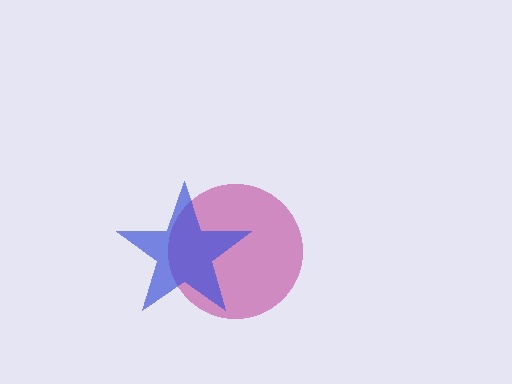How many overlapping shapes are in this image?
There are 2 overlapping shapes in the image.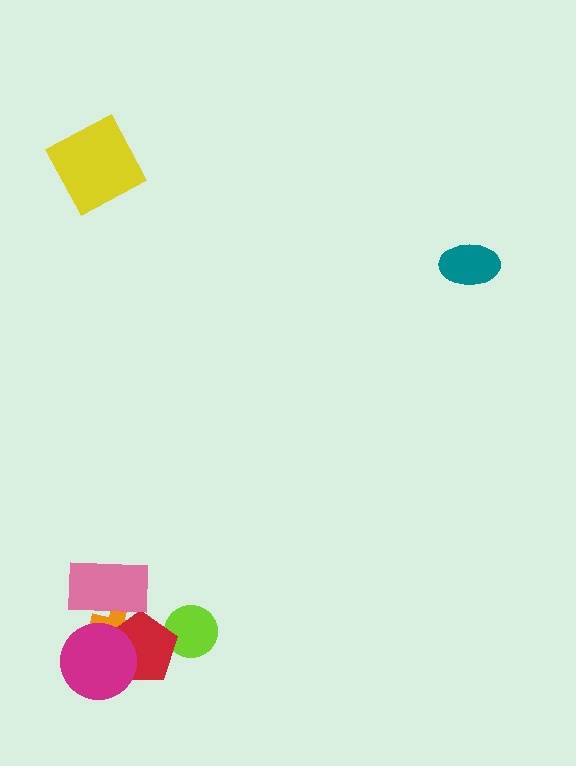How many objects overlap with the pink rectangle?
2 objects overlap with the pink rectangle.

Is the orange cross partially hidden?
Yes, it is partially covered by another shape.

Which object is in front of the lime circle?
The red pentagon is in front of the lime circle.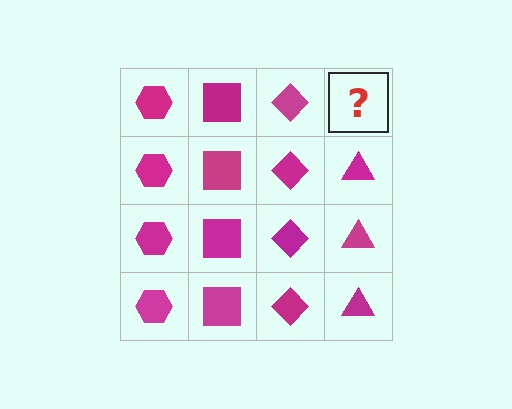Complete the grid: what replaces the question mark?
The question mark should be replaced with a magenta triangle.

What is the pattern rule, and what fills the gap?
The rule is that each column has a consistent shape. The gap should be filled with a magenta triangle.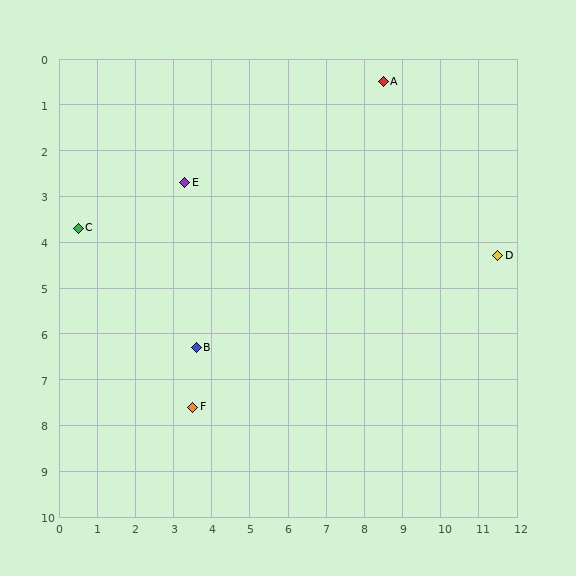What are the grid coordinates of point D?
Point D is at approximately (11.5, 4.3).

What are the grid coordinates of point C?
Point C is at approximately (0.5, 3.7).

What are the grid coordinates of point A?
Point A is at approximately (8.5, 0.5).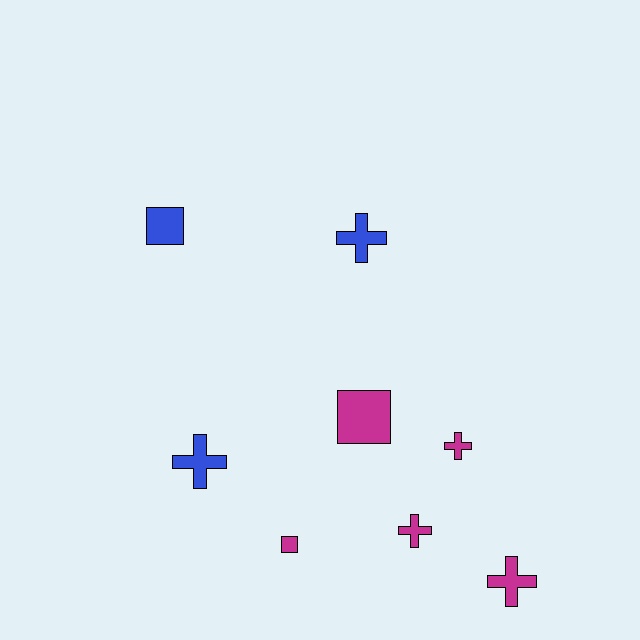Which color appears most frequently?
Magenta, with 5 objects.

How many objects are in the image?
There are 8 objects.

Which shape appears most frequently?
Cross, with 5 objects.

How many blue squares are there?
There is 1 blue square.